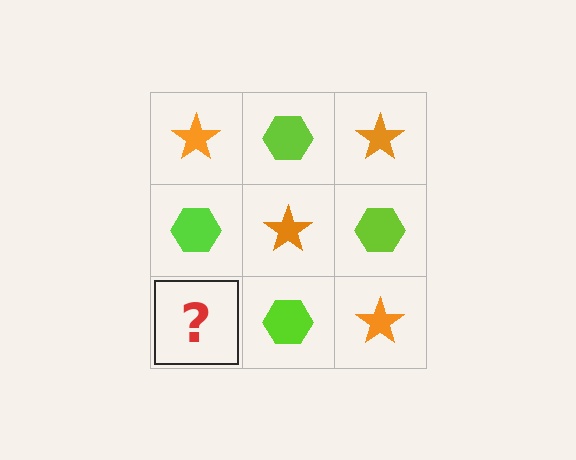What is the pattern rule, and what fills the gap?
The rule is that it alternates orange star and lime hexagon in a checkerboard pattern. The gap should be filled with an orange star.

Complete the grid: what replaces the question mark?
The question mark should be replaced with an orange star.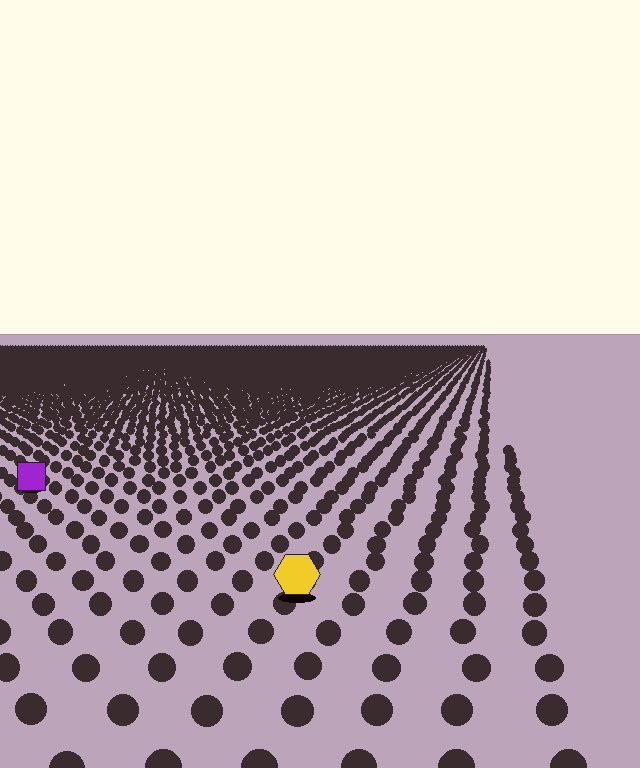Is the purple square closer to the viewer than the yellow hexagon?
No. The yellow hexagon is closer — you can tell from the texture gradient: the ground texture is coarser near it.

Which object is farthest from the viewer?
The purple square is farthest from the viewer. It appears smaller and the ground texture around it is denser.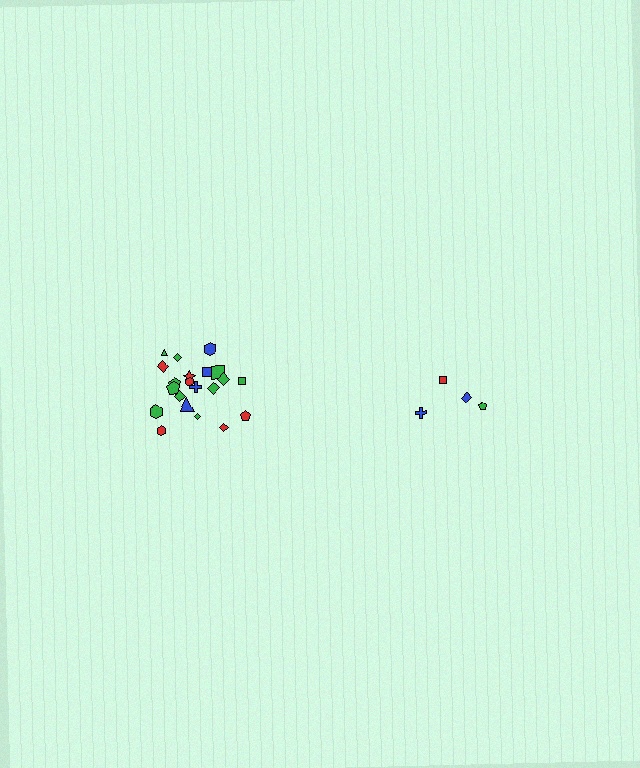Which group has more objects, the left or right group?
The left group.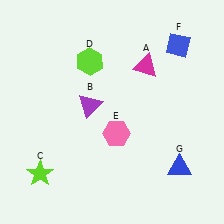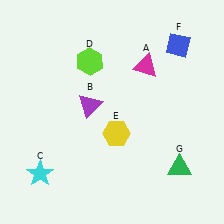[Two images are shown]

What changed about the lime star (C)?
In Image 1, C is lime. In Image 2, it changed to cyan.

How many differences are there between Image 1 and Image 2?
There are 3 differences between the two images.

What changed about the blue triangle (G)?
In Image 1, G is blue. In Image 2, it changed to green.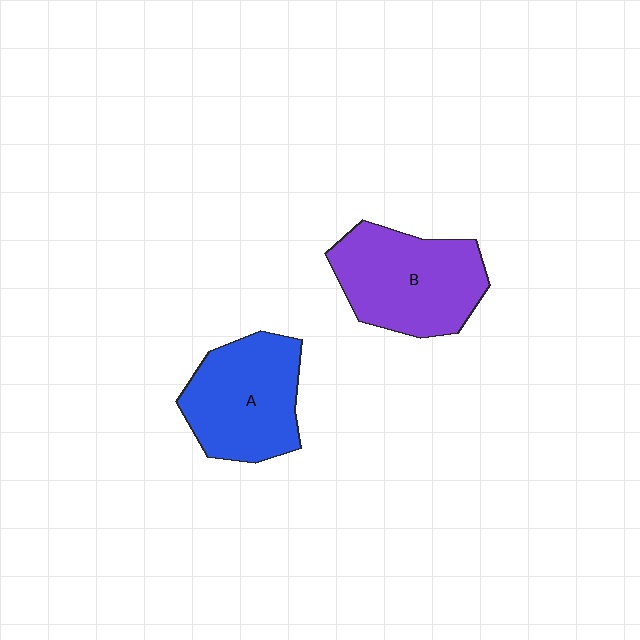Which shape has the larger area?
Shape B (purple).